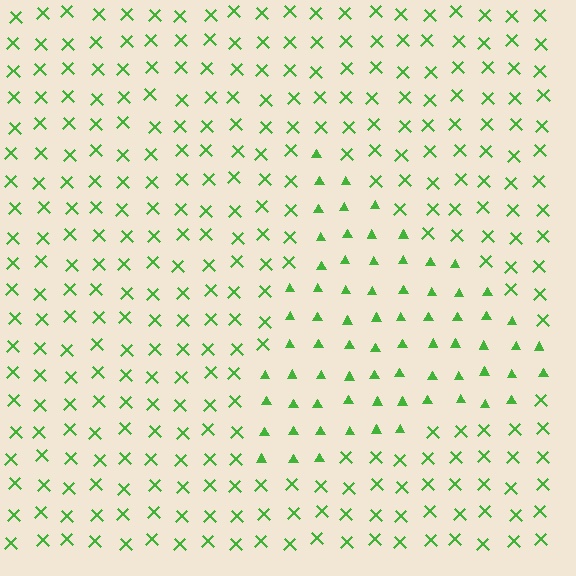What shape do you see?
I see a triangle.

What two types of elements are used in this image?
The image uses triangles inside the triangle region and X marks outside it.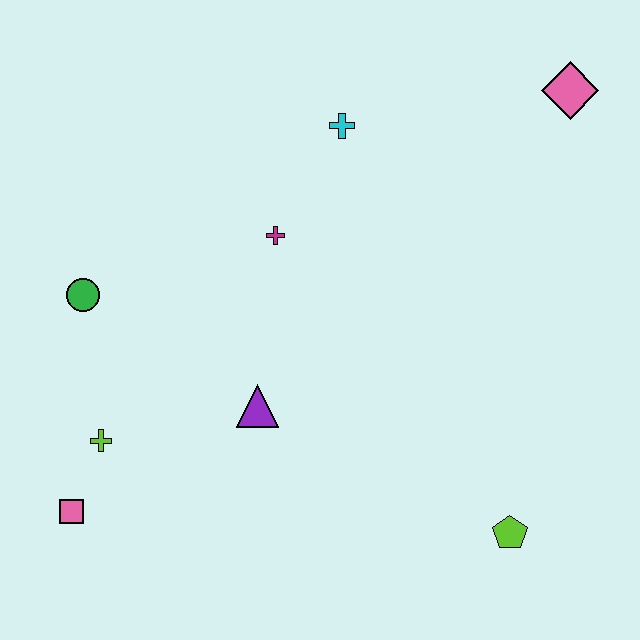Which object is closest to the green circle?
The lime cross is closest to the green circle.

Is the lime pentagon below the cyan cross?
Yes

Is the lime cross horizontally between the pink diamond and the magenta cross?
No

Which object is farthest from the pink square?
The pink diamond is farthest from the pink square.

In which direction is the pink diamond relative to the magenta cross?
The pink diamond is to the right of the magenta cross.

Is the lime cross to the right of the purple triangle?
No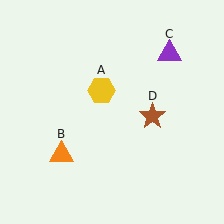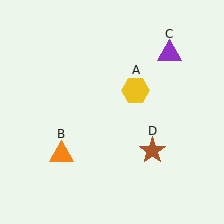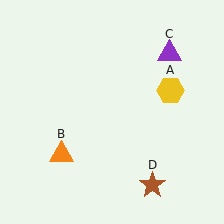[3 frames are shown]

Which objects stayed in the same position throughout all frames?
Orange triangle (object B) and purple triangle (object C) remained stationary.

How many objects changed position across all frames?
2 objects changed position: yellow hexagon (object A), brown star (object D).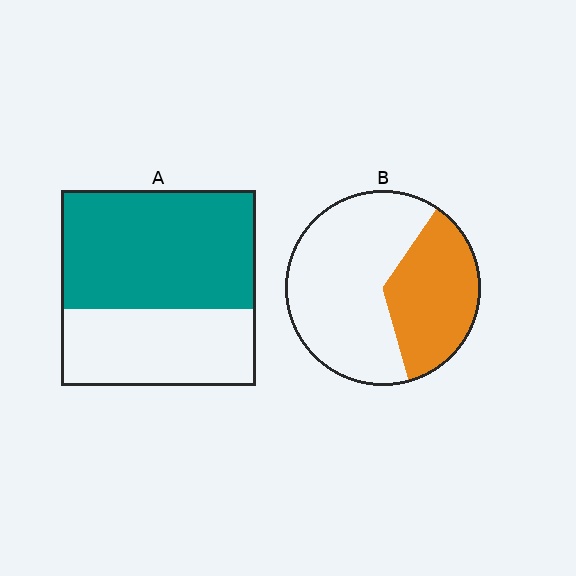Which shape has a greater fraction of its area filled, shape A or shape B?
Shape A.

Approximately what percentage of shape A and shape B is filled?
A is approximately 60% and B is approximately 35%.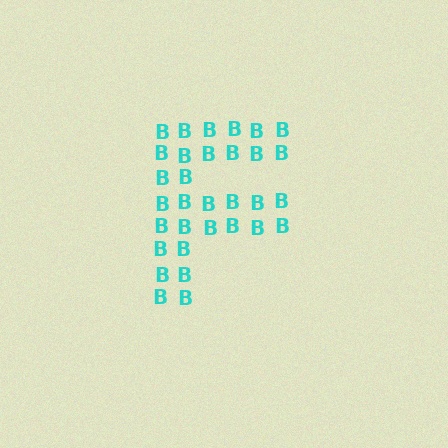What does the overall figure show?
The overall figure shows the letter F.